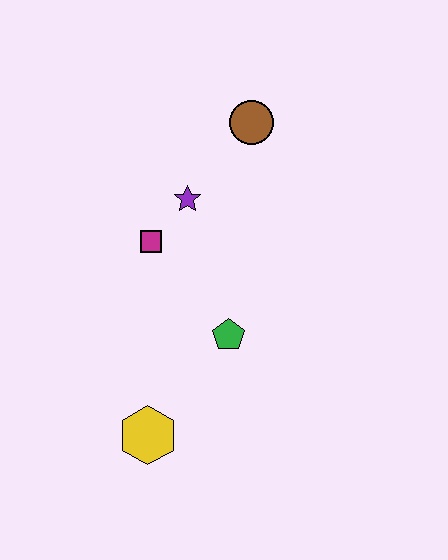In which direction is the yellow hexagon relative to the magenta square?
The yellow hexagon is below the magenta square.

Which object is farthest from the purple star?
The yellow hexagon is farthest from the purple star.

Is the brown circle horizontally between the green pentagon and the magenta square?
No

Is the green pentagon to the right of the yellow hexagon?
Yes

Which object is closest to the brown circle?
The purple star is closest to the brown circle.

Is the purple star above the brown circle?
No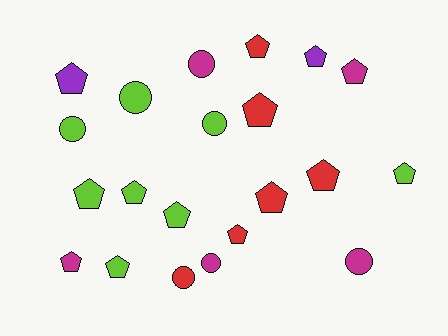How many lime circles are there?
There are 3 lime circles.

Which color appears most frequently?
Lime, with 8 objects.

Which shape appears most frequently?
Pentagon, with 14 objects.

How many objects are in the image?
There are 21 objects.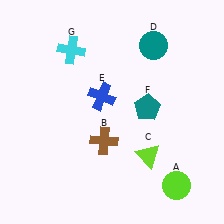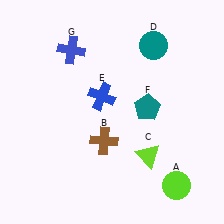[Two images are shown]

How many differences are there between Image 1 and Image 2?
There is 1 difference between the two images.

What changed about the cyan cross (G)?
In Image 1, G is cyan. In Image 2, it changed to blue.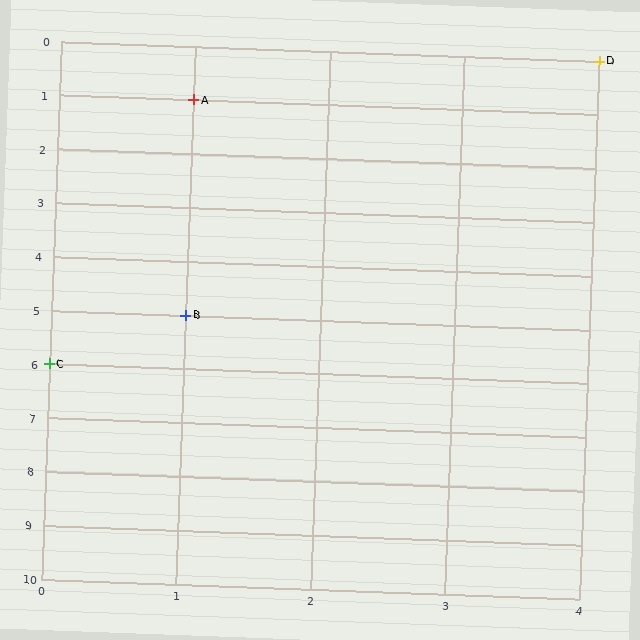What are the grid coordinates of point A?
Point A is at grid coordinates (1, 1).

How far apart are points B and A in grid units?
Points B and A are 4 rows apart.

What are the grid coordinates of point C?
Point C is at grid coordinates (0, 6).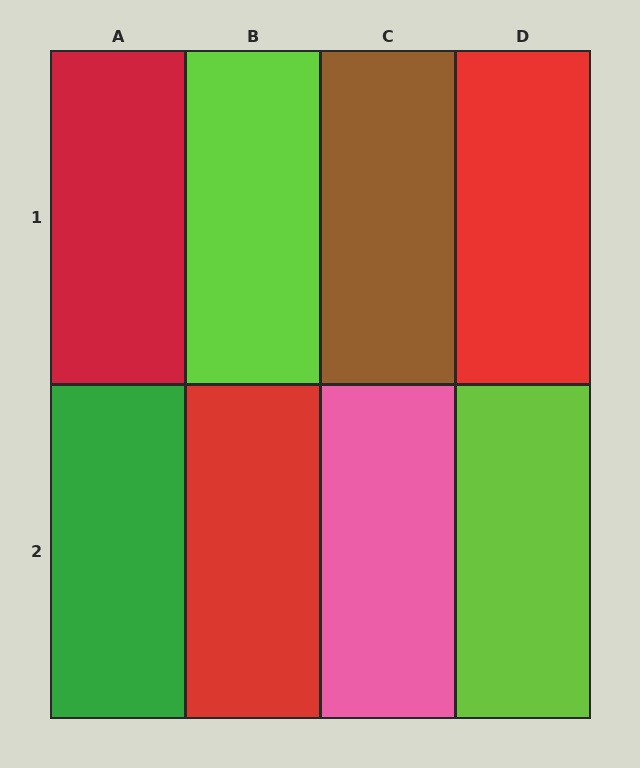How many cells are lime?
2 cells are lime.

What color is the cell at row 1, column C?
Brown.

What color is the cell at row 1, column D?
Red.